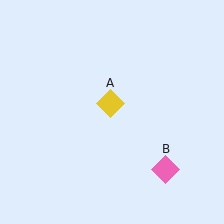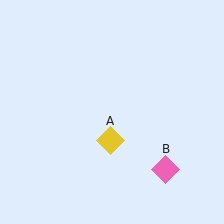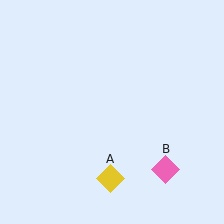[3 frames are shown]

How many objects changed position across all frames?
1 object changed position: yellow diamond (object A).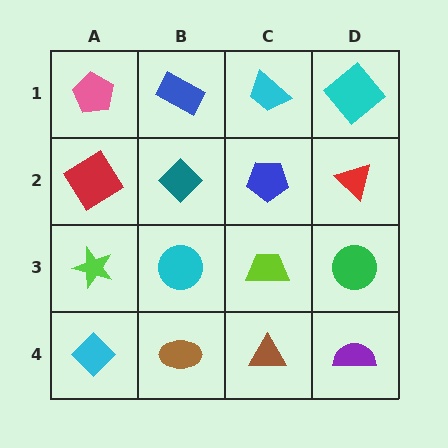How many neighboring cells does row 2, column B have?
4.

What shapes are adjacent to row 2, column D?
A cyan diamond (row 1, column D), a green circle (row 3, column D), a blue pentagon (row 2, column C).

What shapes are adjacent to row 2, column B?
A blue rectangle (row 1, column B), a cyan circle (row 3, column B), a red diamond (row 2, column A), a blue pentagon (row 2, column C).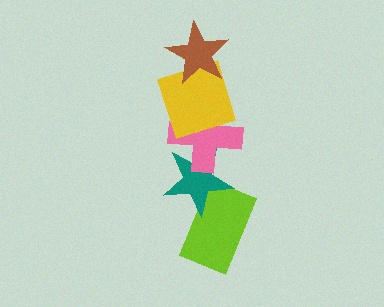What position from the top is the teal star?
The teal star is 4th from the top.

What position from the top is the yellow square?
The yellow square is 2nd from the top.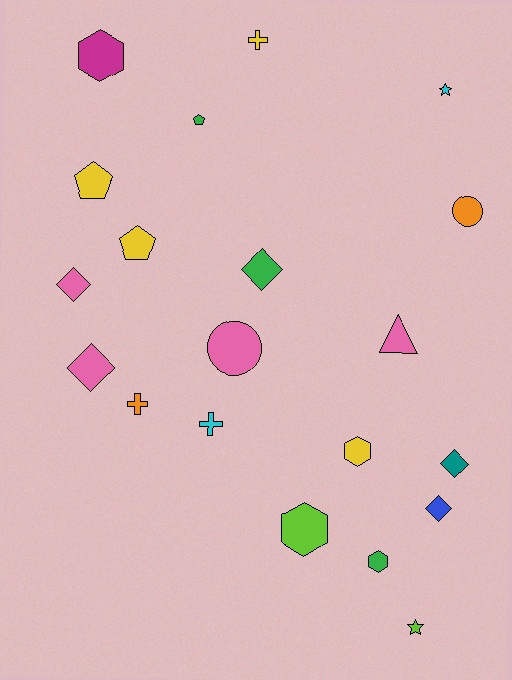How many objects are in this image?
There are 20 objects.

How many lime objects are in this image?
There are 2 lime objects.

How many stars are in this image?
There are 2 stars.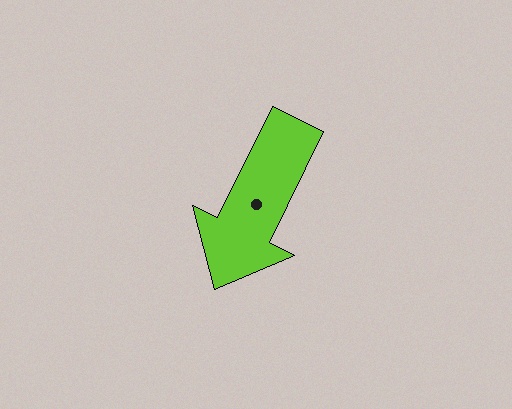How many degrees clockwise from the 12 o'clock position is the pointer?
Approximately 206 degrees.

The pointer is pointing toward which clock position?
Roughly 7 o'clock.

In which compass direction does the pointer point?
Southwest.